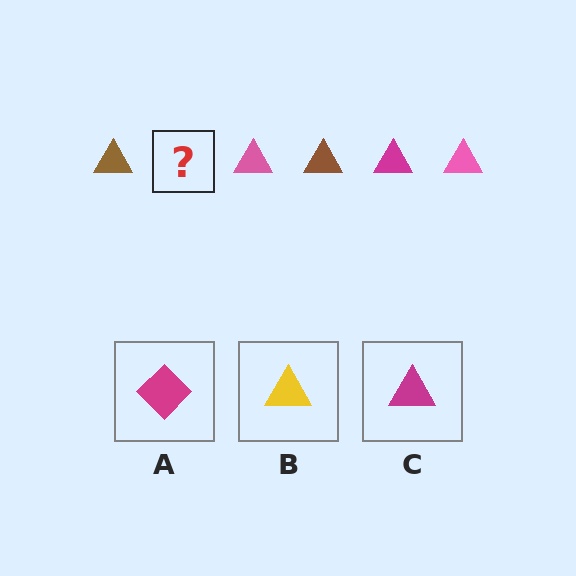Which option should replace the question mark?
Option C.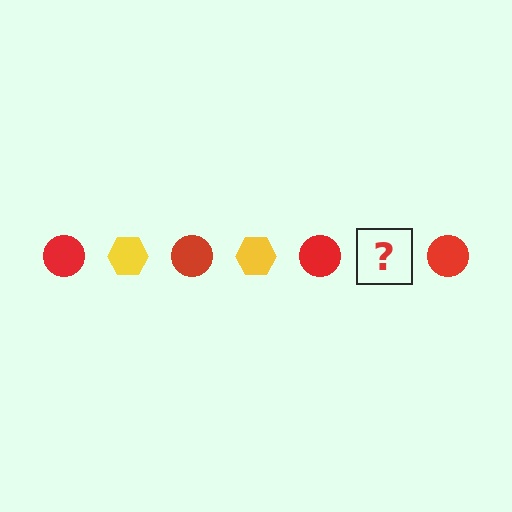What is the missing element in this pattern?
The missing element is a yellow hexagon.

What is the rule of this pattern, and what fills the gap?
The rule is that the pattern alternates between red circle and yellow hexagon. The gap should be filled with a yellow hexagon.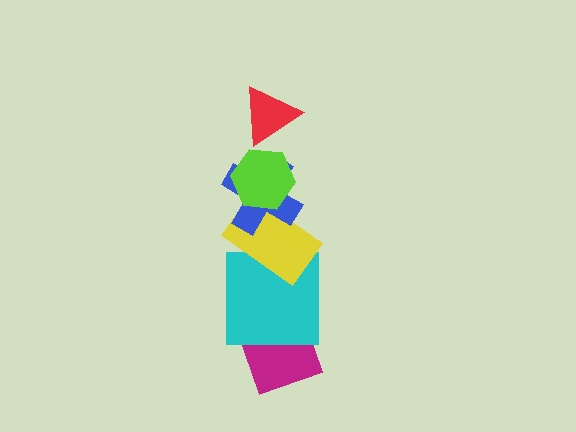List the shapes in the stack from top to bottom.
From top to bottom: the red triangle, the lime hexagon, the blue cross, the yellow rectangle, the cyan square, the magenta diamond.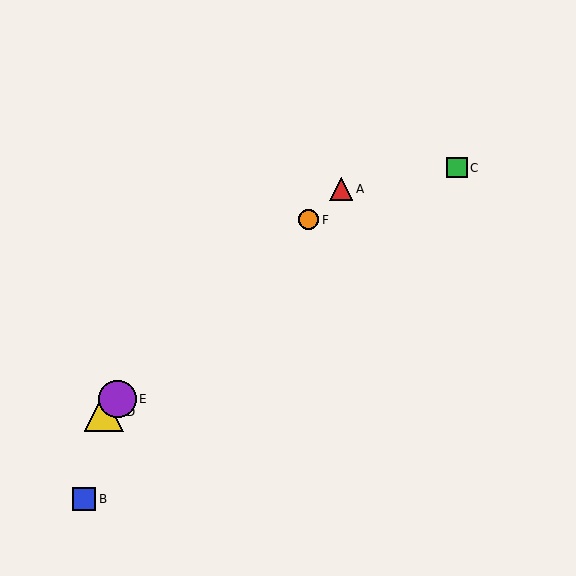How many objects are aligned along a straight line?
4 objects (A, D, E, F) are aligned along a straight line.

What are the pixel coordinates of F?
Object F is at (309, 220).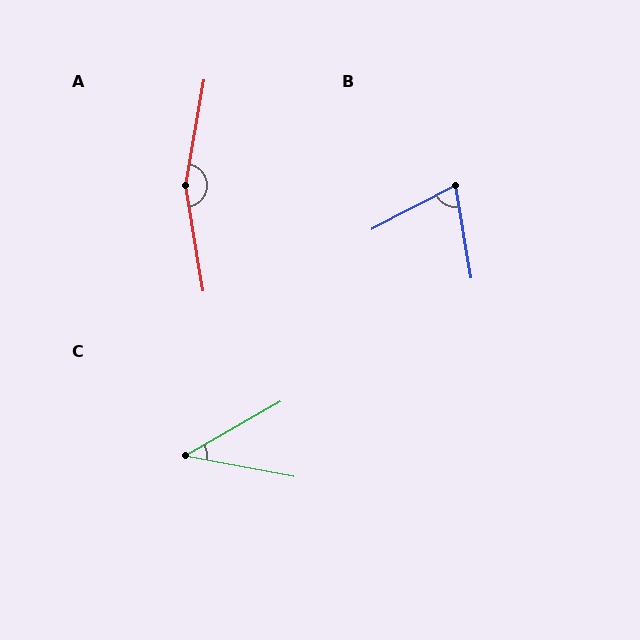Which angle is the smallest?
C, at approximately 40 degrees.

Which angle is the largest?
A, at approximately 160 degrees.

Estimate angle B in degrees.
Approximately 72 degrees.